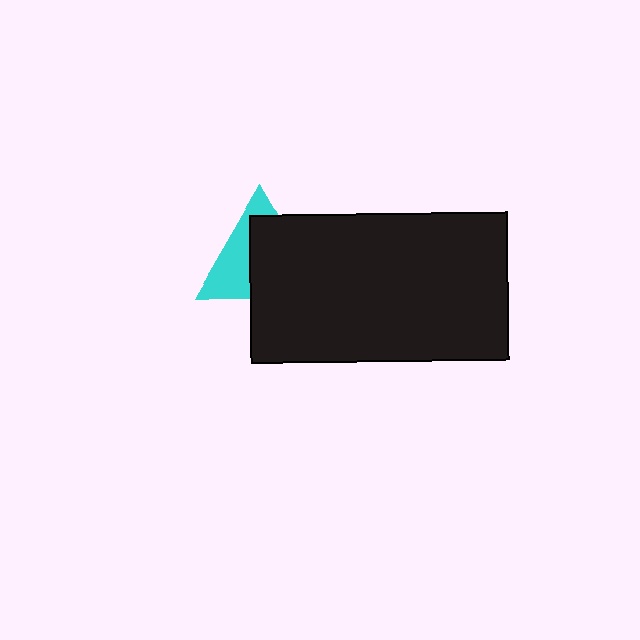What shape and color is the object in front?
The object in front is a black rectangle.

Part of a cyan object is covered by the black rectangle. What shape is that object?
It is a triangle.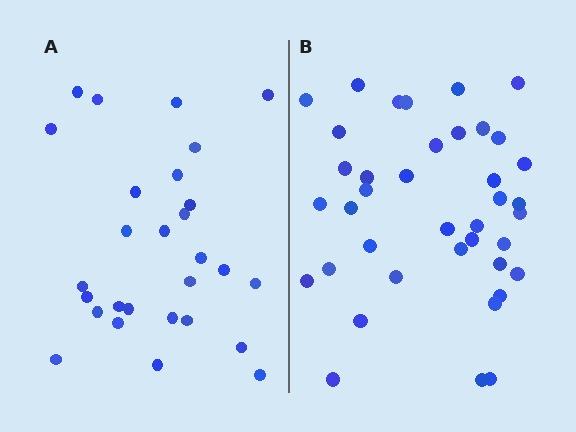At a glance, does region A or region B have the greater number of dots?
Region B (the right region) has more dots.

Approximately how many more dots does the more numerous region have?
Region B has roughly 12 or so more dots than region A.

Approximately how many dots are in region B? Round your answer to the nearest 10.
About 40 dots. (The exact count is 39, which rounds to 40.)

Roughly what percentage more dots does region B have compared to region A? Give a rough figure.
About 40% more.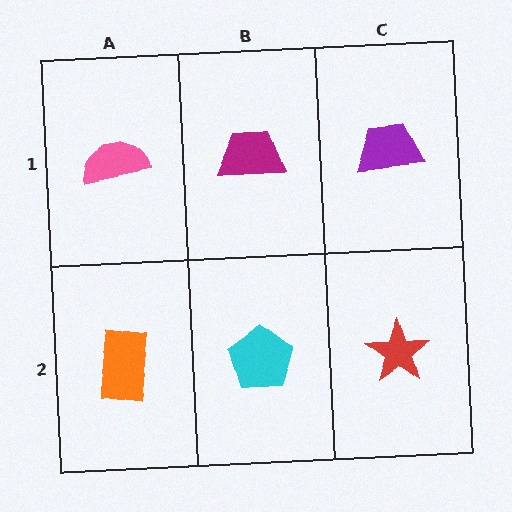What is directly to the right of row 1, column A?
A magenta trapezoid.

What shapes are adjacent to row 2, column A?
A pink semicircle (row 1, column A), a cyan pentagon (row 2, column B).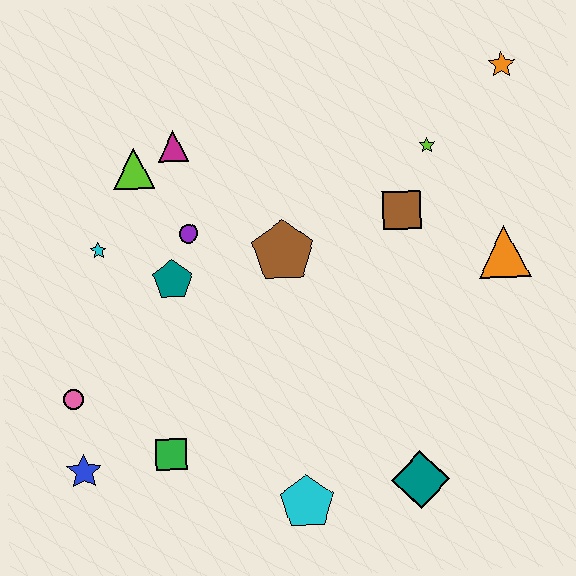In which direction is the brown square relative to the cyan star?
The brown square is to the right of the cyan star.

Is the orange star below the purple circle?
No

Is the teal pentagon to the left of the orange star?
Yes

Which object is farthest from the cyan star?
The orange star is farthest from the cyan star.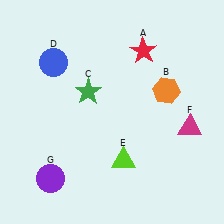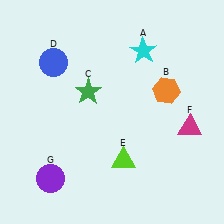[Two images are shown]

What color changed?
The star (A) changed from red in Image 1 to cyan in Image 2.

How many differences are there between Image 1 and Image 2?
There is 1 difference between the two images.